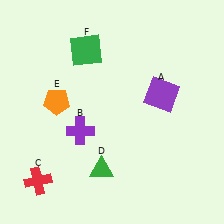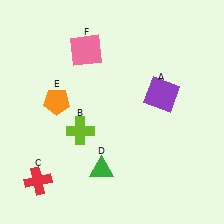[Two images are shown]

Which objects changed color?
B changed from purple to lime. F changed from green to pink.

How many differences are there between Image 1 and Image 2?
There are 2 differences between the two images.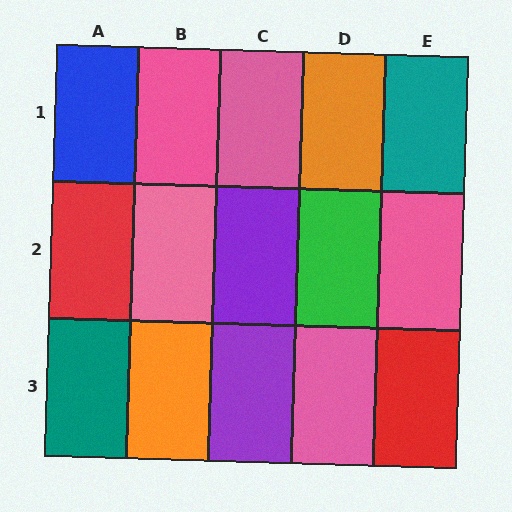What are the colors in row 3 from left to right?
Teal, orange, purple, pink, red.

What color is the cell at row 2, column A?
Red.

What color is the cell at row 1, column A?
Blue.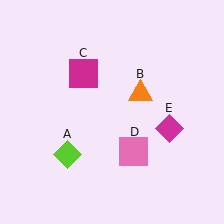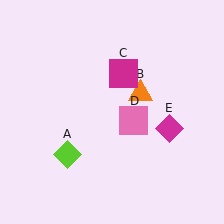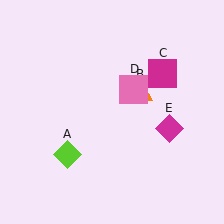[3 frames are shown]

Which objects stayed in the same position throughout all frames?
Lime diamond (object A) and orange triangle (object B) and magenta diamond (object E) remained stationary.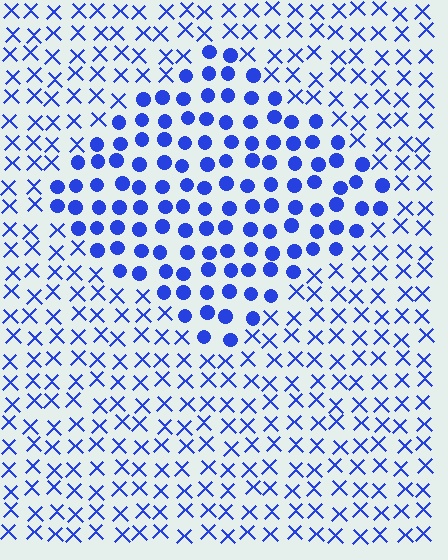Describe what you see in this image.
The image is filled with small blue elements arranged in a uniform grid. A diamond-shaped region contains circles, while the surrounding area contains X marks. The boundary is defined purely by the change in element shape.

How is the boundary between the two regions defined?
The boundary is defined by a change in element shape: circles inside vs. X marks outside. All elements share the same color and spacing.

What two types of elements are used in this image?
The image uses circles inside the diamond region and X marks outside it.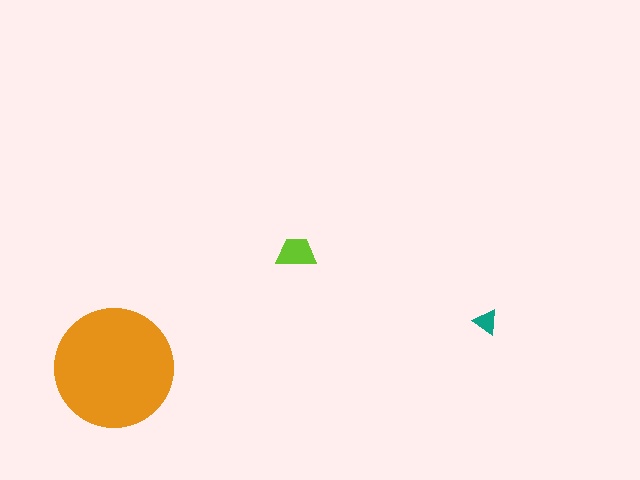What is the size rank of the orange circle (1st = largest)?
1st.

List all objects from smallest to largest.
The teal triangle, the lime trapezoid, the orange circle.